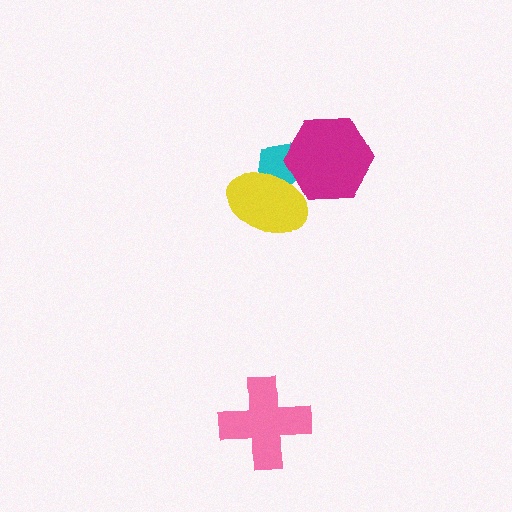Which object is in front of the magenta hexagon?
The yellow ellipse is in front of the magenta hexagon.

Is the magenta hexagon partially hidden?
Yes, it is partially covered by another shape.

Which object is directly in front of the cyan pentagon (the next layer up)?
The magenta hexagon is directly in front of the cyan pentagon.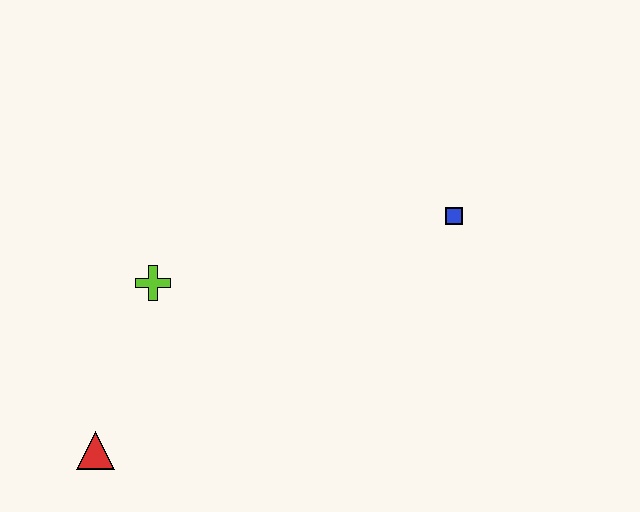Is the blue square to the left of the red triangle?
No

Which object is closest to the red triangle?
The lime cross is closest to the red triangle.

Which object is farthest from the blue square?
The red triangle is farthest from the blue square.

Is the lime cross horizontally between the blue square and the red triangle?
Yes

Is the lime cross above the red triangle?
Yes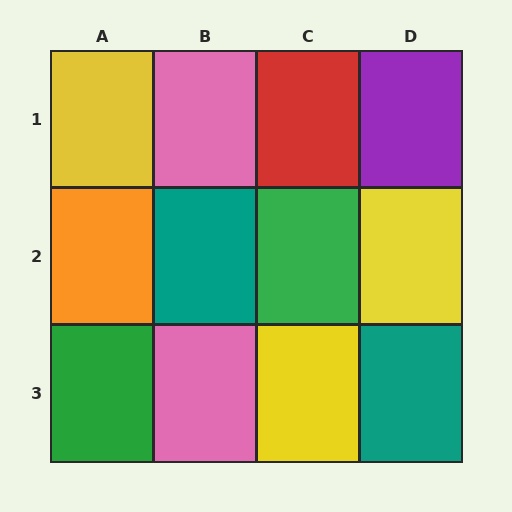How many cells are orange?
1 cell is orange.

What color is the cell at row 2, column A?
Orange.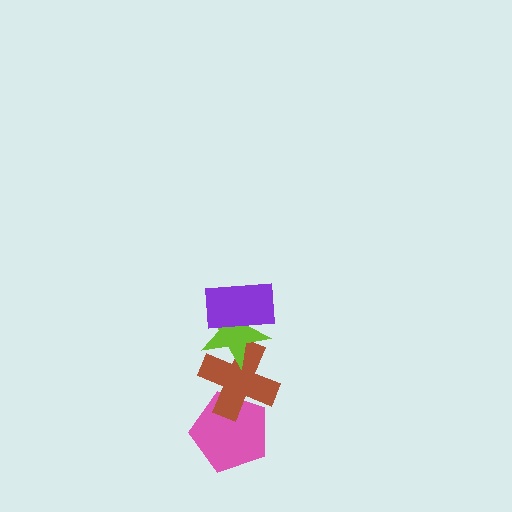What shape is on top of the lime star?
The purple rectangle is on top of the lime star.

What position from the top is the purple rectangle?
The purple rectangle is 1st from the top.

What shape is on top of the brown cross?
The lime star is on top of the brown cross.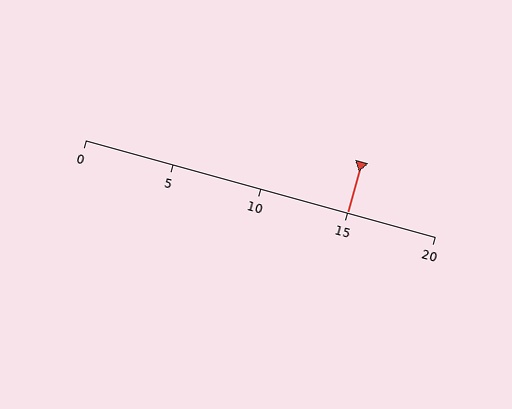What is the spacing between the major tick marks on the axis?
The major ticks are spaced 5 apart.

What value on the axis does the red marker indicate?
The marker indicates approximately 15.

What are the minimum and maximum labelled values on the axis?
The axis runs from 0 to 20.